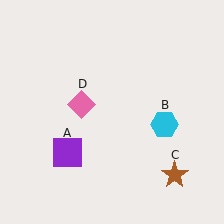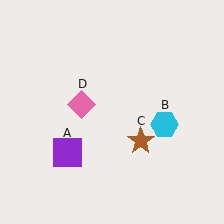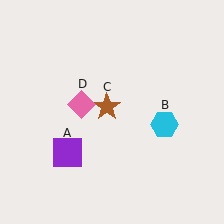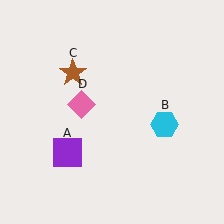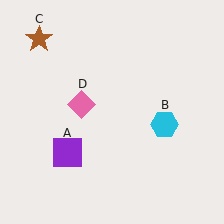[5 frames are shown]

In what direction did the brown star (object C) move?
The brown star (object C) moved up and to the left.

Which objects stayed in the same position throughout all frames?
Purple square (object A) and cyan hexagon (object B) and pink diamond (object D) remained stationary.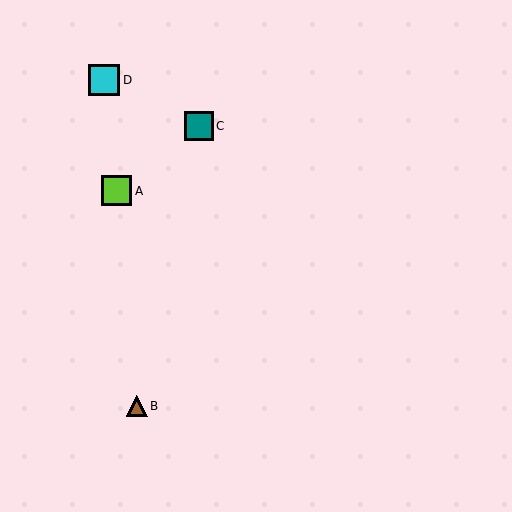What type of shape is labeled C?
Shape C is a teal square.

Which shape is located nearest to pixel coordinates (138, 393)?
The brown triangle (labeled B) at (137, 406) is nearest to that location.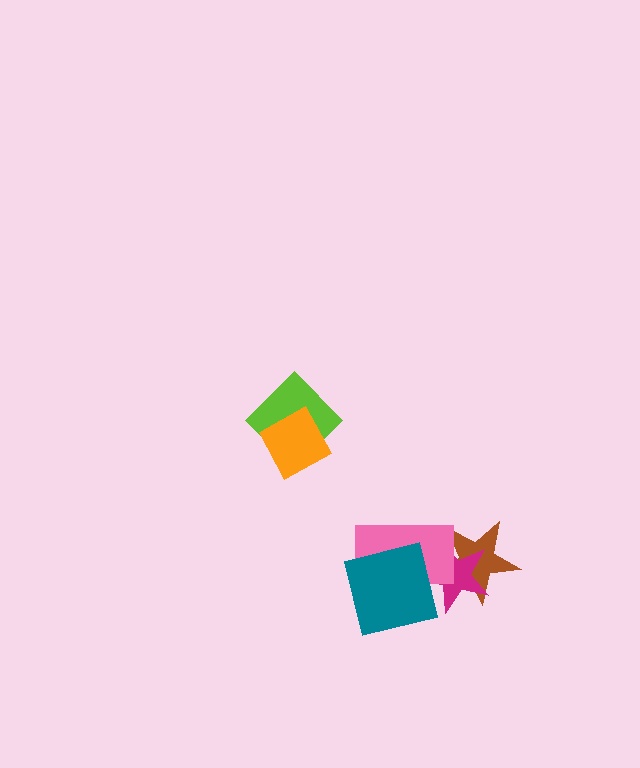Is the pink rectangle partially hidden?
Yes, it is partially covered by another shape.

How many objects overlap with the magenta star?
3 objects overlap with the magenta star.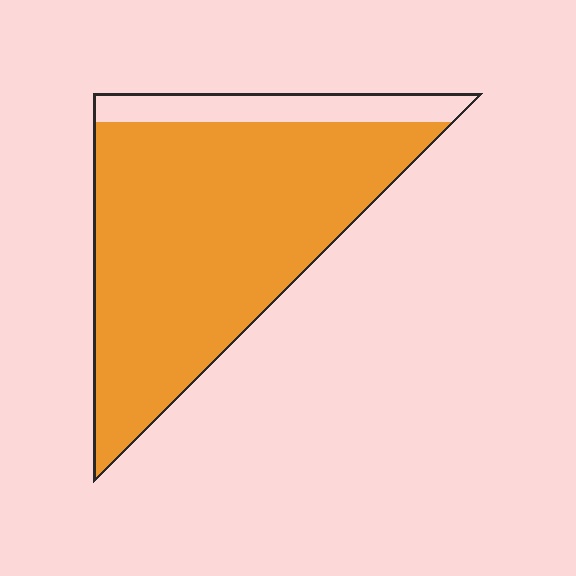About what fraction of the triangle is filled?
About seven eighths (7/8).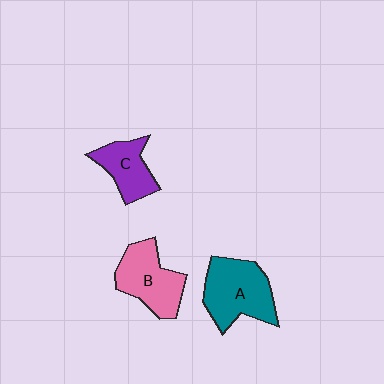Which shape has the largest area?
Shape A (teal).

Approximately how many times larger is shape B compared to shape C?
Approximately 1.3 times.